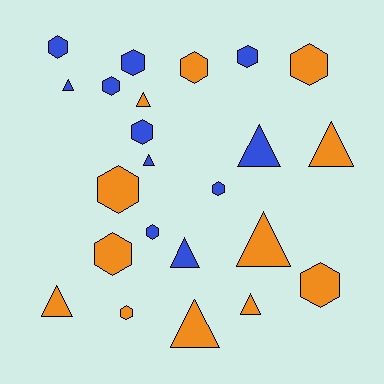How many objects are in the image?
There are 23 objects.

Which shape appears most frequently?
Hexagon, with 13 objects.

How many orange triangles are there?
There are 6 orange triangles.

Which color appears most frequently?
Orange, with 12 objects.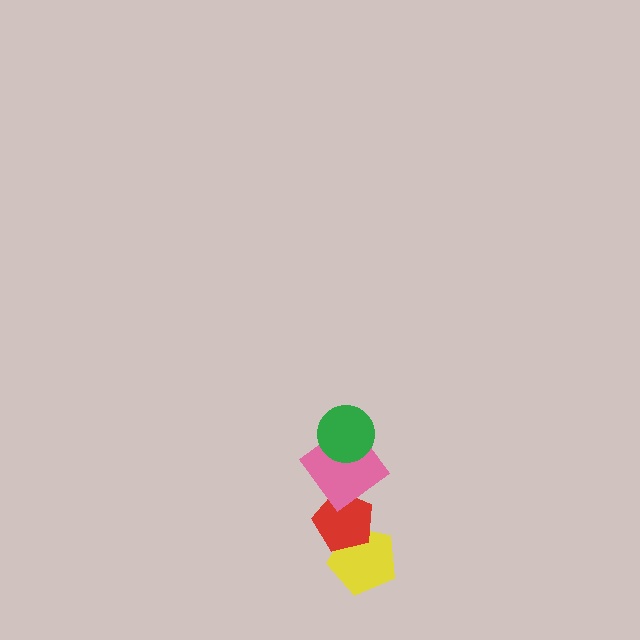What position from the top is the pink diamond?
The pink diamond is 2nd from the top.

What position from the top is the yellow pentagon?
The yellow pentagon is 4th from the top.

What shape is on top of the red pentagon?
The pink diamond is on top of the red pentagon.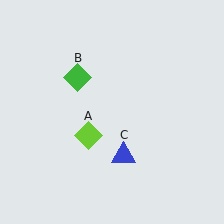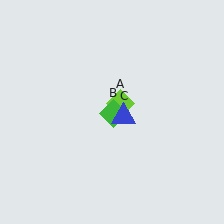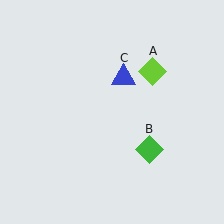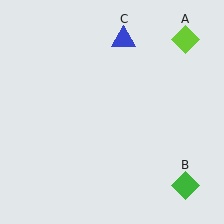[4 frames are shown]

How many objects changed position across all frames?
3 objects changed position: lime diamond (object A), green diamond (object B), blue triangle (object C).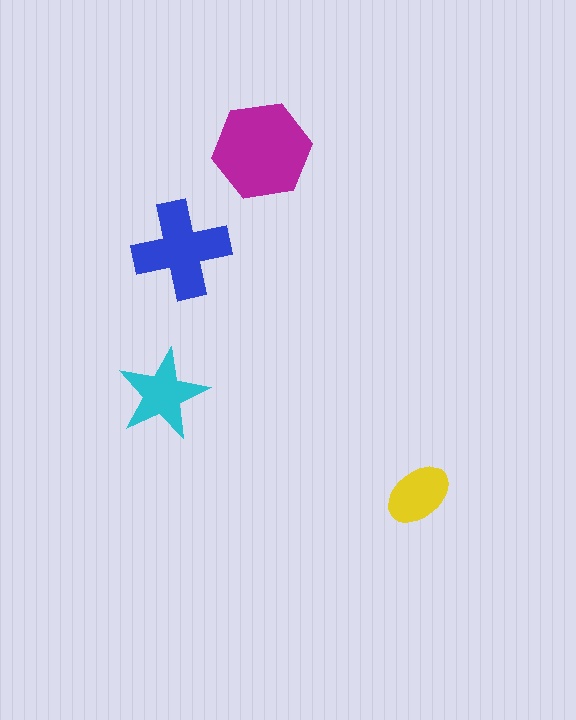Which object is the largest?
The magenta hexagon.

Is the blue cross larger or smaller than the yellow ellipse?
Larger.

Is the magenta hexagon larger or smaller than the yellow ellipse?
Larger.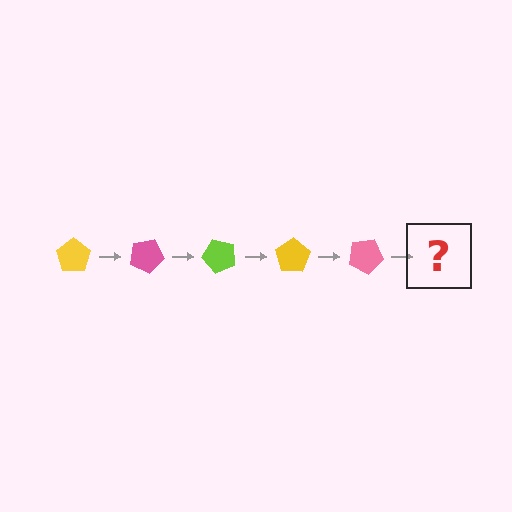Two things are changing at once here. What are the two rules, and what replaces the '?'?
The two rules are that it rotates 25 degrees each step and the color cycles through yellow, pink, and lime. The '?' should be a lime pentagon, rotated 125 degrees from the start.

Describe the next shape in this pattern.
It should be a lime pentagon, rotated 125 degrees from the start.